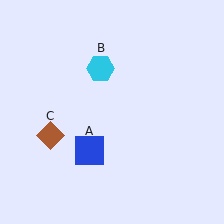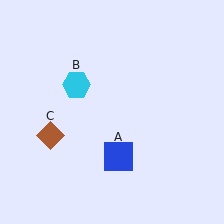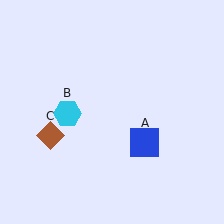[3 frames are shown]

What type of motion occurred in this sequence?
The blue square (object A), cyan hexagon (object B) rotated counterclockwise around the center of the scene.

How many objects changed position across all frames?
2 objects changed position: blue square (object A), cyan hexagon (object B).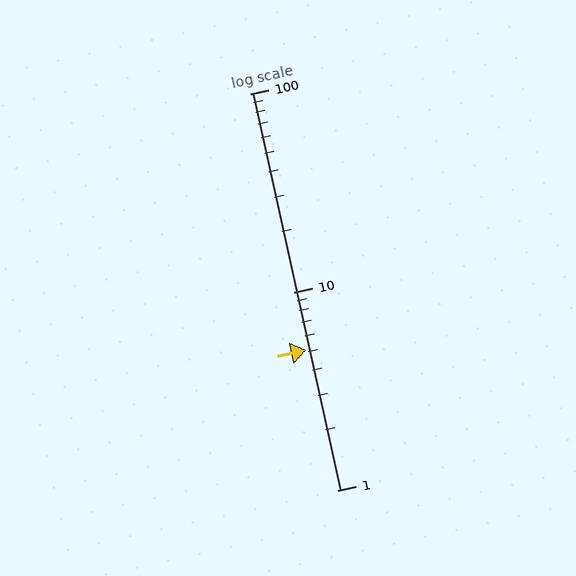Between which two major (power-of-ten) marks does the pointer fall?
The pointer is between 1 and 10.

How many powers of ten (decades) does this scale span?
The scale spans 2 decades, from 1 to 100.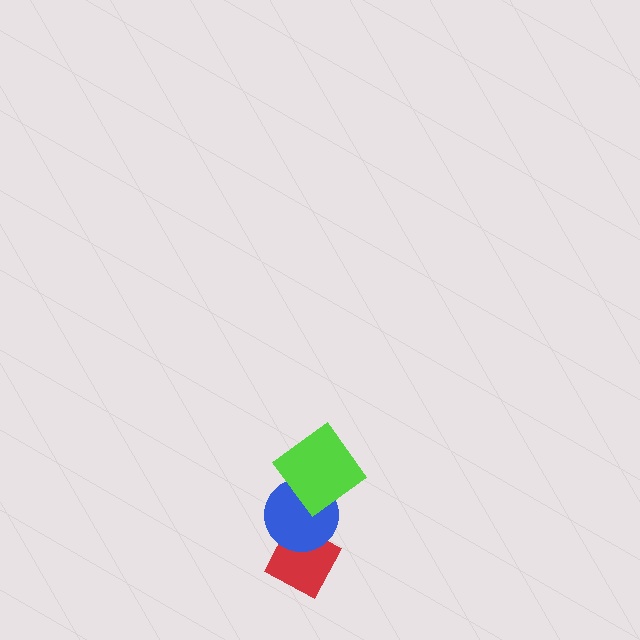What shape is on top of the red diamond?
The blue circle is on top of the red diamond.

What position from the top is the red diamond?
The red diamond is 3rd from the top.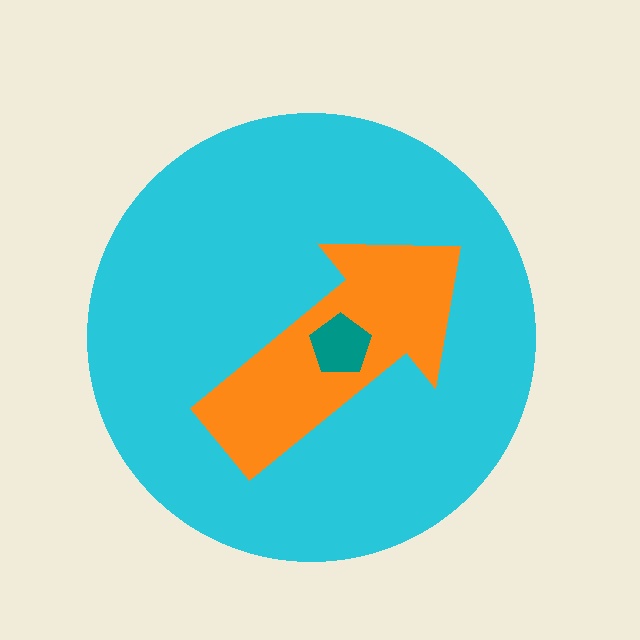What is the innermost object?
The teal pentagon.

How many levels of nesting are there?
3.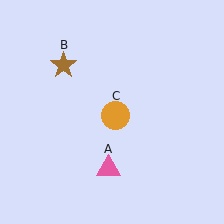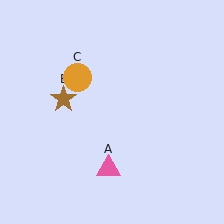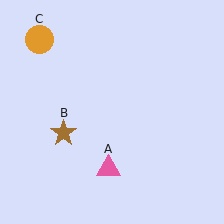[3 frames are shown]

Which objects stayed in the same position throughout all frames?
Pink triangle (object A) remained stationary.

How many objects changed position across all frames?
2 objects changed position: brown star (object B), orange circle (object C).